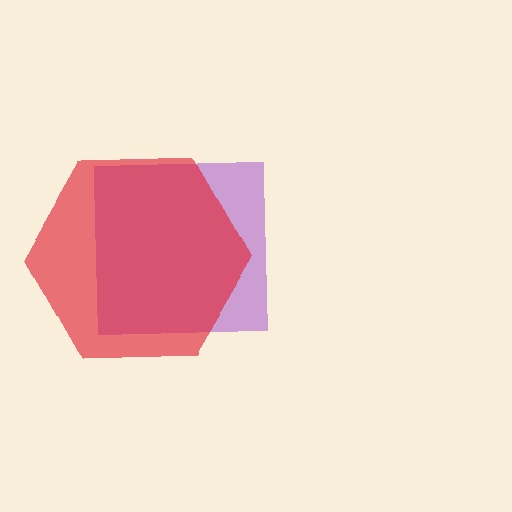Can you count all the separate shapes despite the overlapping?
Yes, there are 2 separate shapes.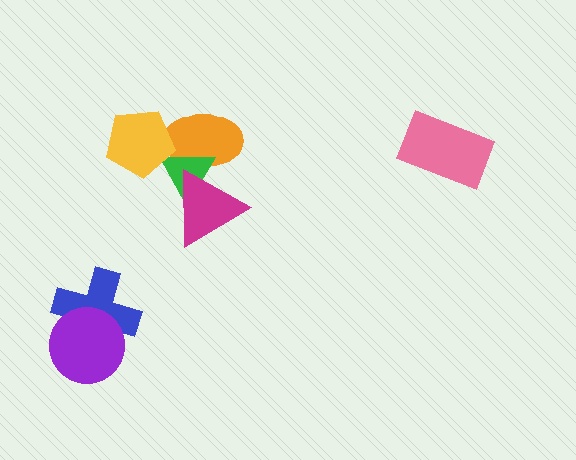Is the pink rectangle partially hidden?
No, no other shape covers it.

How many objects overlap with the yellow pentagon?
2 objects overlap with the yellow pentagon.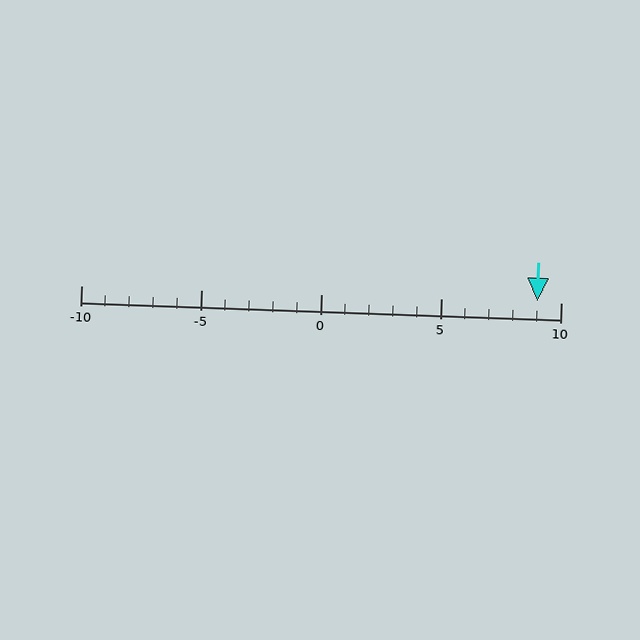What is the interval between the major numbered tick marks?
The major tick marks are spaced 5 units apart.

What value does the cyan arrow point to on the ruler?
The cyan arrow points to approximately 9.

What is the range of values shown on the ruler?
The ruler shows values from -10 to 10.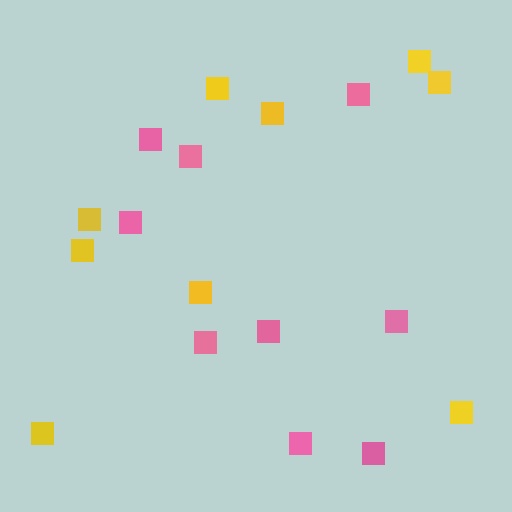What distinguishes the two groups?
There are 2 groups: one group of yellow squares (9) and one group of pink squares (9).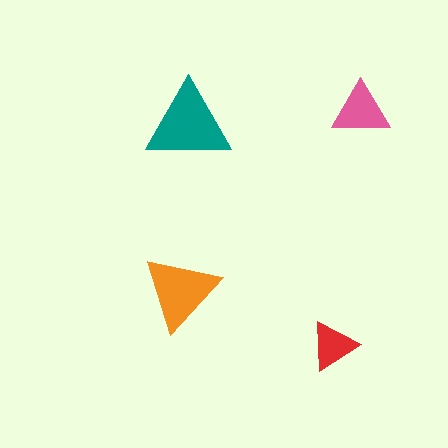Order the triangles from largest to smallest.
the teal one, the orange one, the pink one, the red one.